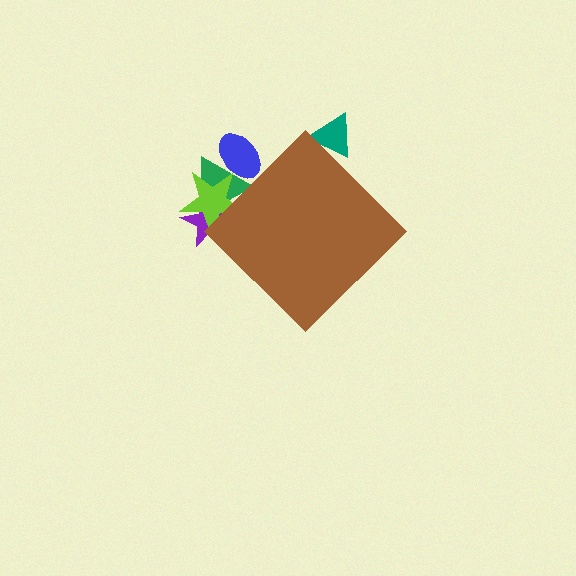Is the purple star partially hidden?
Yes, the purple star is partially hidden behind the brown diamond.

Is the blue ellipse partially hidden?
Yes, the blue ellipse is partially hidden behind the brown diamond.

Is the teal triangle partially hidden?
Yes, the teal triangle is partially hidden behind the brown diamond.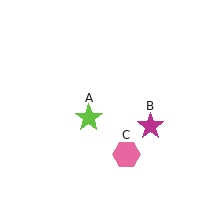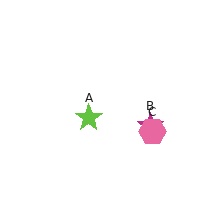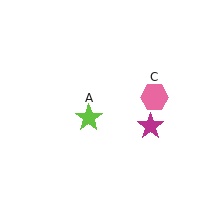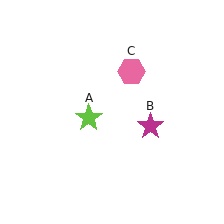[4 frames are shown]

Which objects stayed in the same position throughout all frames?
Lime star (object A) and magenta star (object B) remained stationary.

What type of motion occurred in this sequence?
The pink hexagon (object C) rotated counterclockwise around the center of the scene.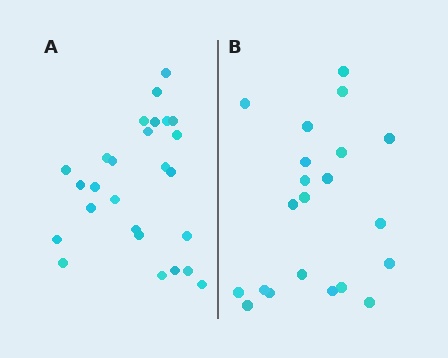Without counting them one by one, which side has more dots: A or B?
Region A (the left region) has more dots.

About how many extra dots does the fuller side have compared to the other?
Region A has about 5 more dots than region B.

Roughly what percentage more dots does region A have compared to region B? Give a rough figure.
About 25% more.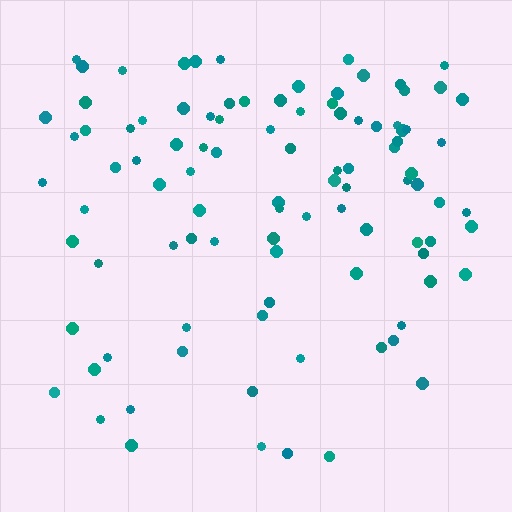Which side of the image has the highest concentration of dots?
The top.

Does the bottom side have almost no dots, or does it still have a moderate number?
Still a moderate number, just noticeably fewer than the top.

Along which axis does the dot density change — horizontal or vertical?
Vertical.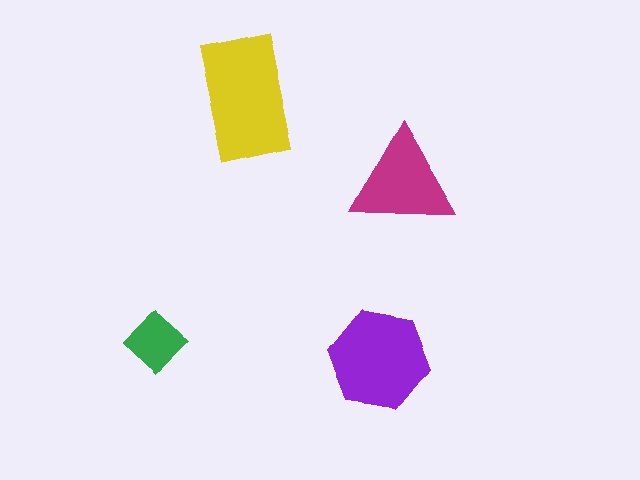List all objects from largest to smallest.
The yellow rectangle, the purple hexagon, the magenta triangle, the green diamond.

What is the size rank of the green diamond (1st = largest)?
4th.